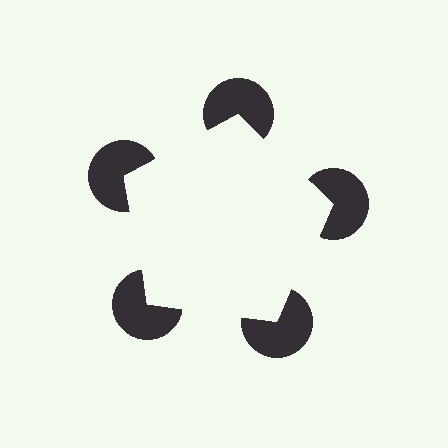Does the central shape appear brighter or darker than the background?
It typically appears slightly brighter than the background, even though no actual brightness change is drawn.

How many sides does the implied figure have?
5 sides.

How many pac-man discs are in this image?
There are 5 — one at each vertex of the illusory pentagon.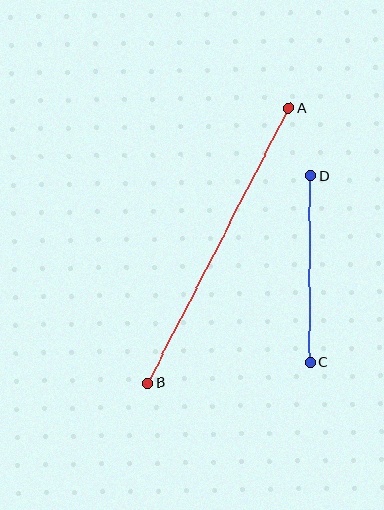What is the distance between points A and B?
The distance is approximately 309 pixels.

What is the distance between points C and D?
The distance is approximately 187 pixels.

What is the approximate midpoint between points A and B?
The midpoint is at approximately (218, 246) pixels.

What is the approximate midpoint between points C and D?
The midpoint is at approximately (310, 269) pixels.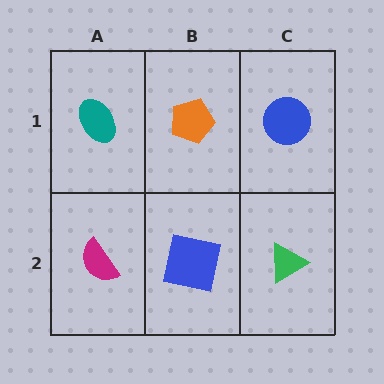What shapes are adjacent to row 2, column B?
An orange pentagon (row 1, column B), a magenta semicircle (row 2, column A), a green triangle (row 2, column C).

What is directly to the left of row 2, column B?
A magenta semicircle.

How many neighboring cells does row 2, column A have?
2.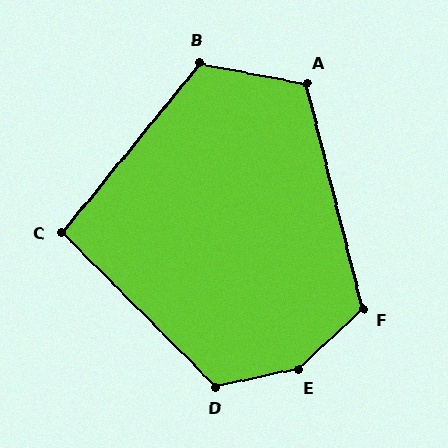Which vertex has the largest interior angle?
E, at approximately 149 degrees.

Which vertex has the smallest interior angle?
C, at approximately 96 degrees.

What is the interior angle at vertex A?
Approximately 115 degrees (obtuse).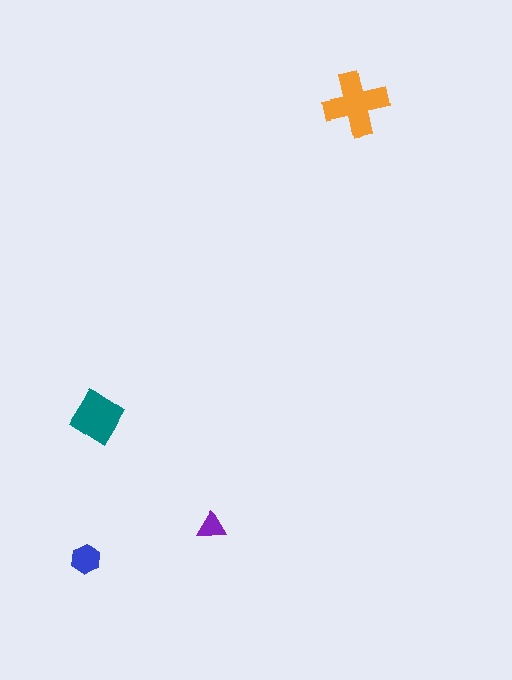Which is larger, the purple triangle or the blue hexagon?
The blue hexagon.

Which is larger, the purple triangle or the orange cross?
The orange cross.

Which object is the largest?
The orange cross.